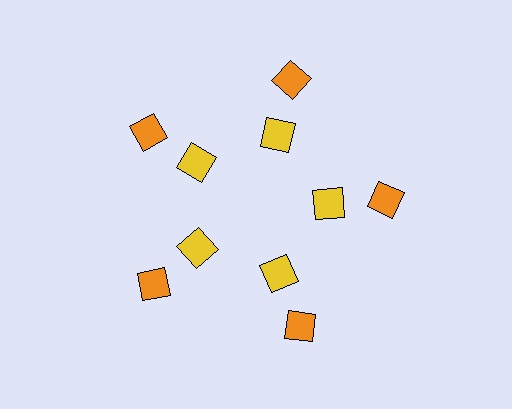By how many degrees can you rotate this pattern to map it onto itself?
The pattern maps onto itself every 72 degrees of rotation.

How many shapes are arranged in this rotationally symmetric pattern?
There are 10 shapes, arranged in 5 groups of 2.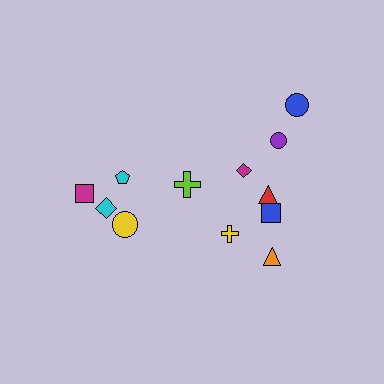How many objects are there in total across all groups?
There are 12 objects.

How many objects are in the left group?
There are 4 objects.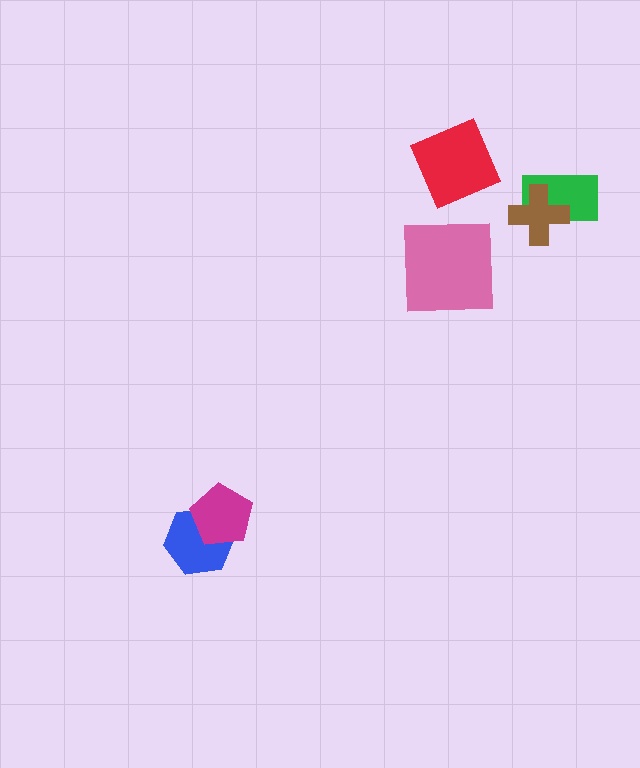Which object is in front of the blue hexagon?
The magenta pentagon is in front of the blue hexagon.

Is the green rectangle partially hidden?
Yes, it is partially covered by another shape.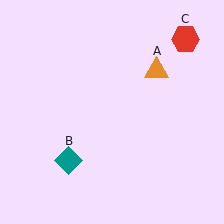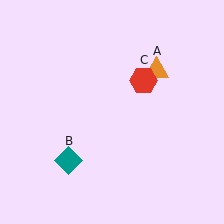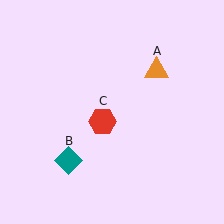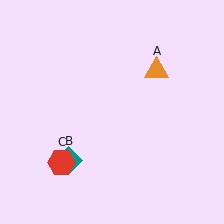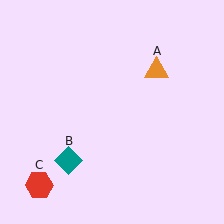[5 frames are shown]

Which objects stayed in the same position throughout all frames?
Orange triangle (object A) and teal diamond (object B) remained stationary.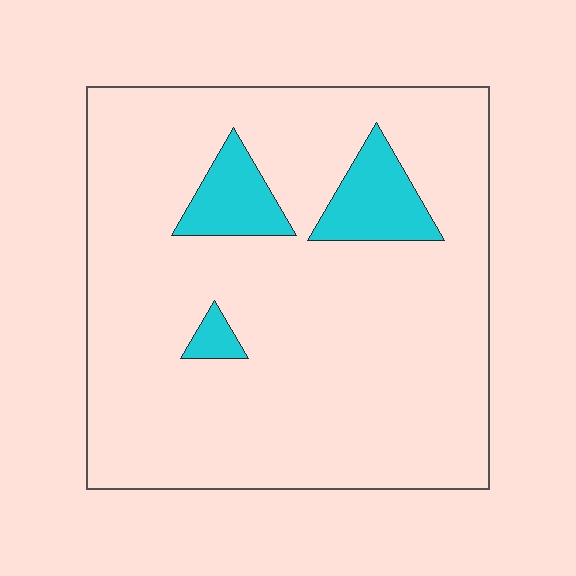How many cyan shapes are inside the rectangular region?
3.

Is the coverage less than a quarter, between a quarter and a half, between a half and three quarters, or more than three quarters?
Less than a quarter.